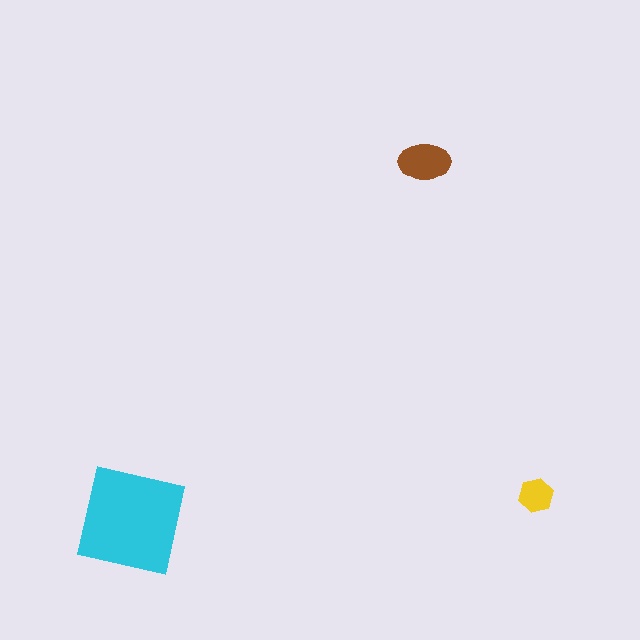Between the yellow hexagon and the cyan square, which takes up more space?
The cyan square.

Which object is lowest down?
The cyan square is bottommost.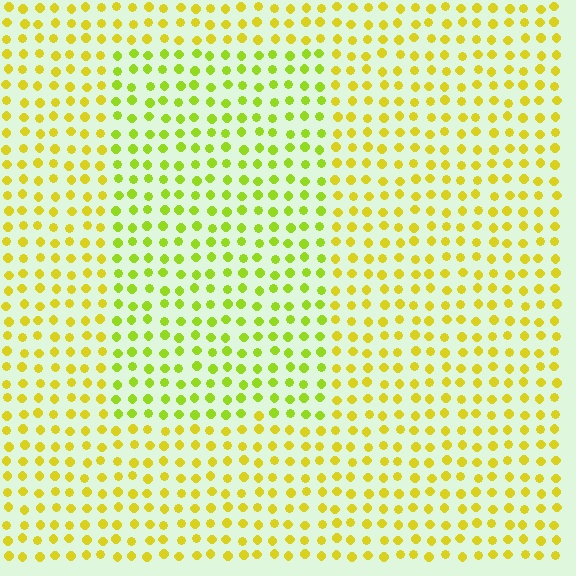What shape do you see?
I see a rectangle.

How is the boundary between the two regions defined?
The boundary is defined purely by a slight shift in hue (about 26 degrees). Spacing, size, and orientation are identical on both sides.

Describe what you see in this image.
The image is filled with small yellow elements in a uniform arrangement. A rectangle-shaped region is visible where the elements are tinted to a slightly different hue, forming a subtle color boundary.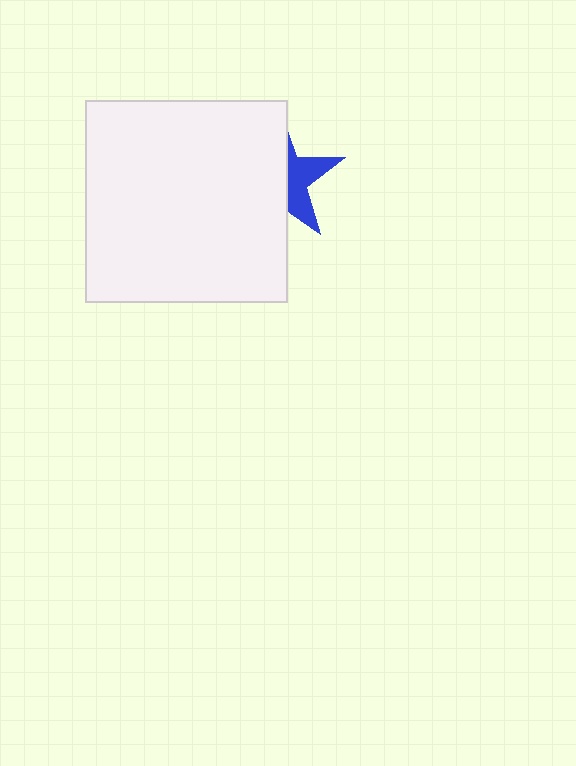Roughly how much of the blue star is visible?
A small part of it is visible (roughly 39%).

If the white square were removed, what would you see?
You would see the complete blue star.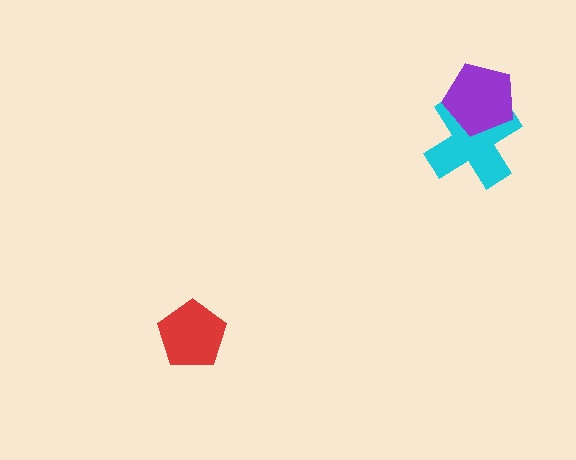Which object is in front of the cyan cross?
The purple pentagon is in front of the cyan cross.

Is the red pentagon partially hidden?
No, no other shape covers it.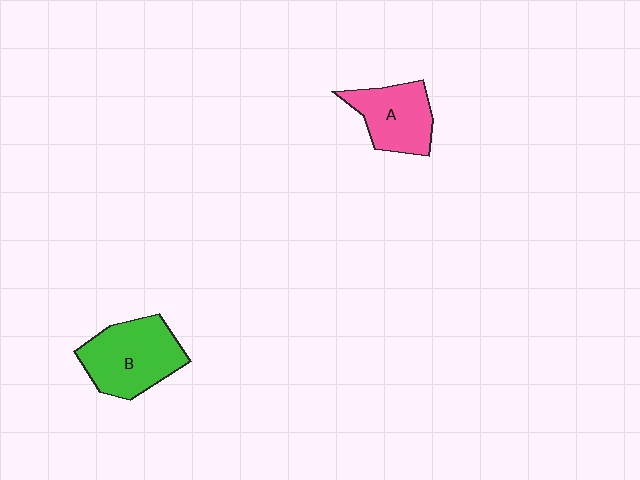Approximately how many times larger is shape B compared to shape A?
Approximately 1.3 times.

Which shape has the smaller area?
Shape A (pink).